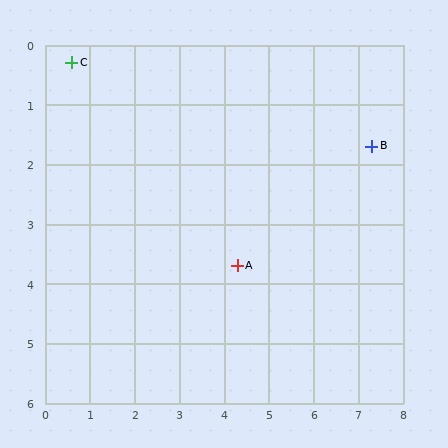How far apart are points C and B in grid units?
Points C and B are about 6.8 grid units apart.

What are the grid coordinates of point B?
Point B is at approximately (7.3, 1.7).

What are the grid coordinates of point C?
Point C is at approximately (0.6, 0.3).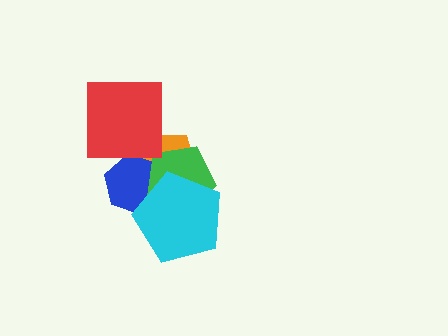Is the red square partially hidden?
No, no other shape covers it.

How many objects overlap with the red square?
1 object overlaps with the red square.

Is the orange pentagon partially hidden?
Yes, it is partially covered by another shape.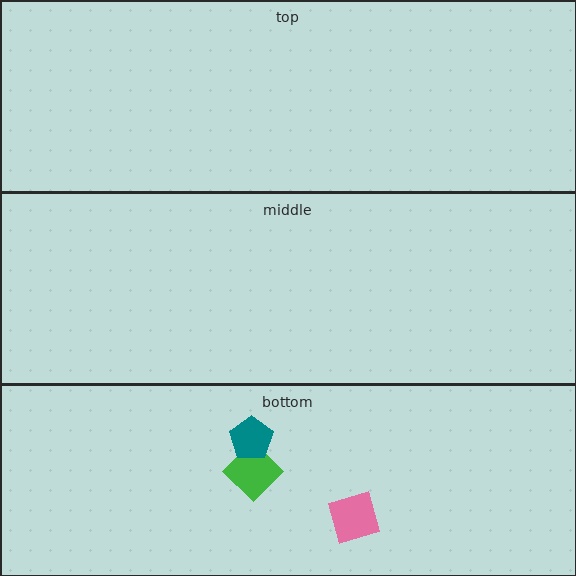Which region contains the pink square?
The bottom region.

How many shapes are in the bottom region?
3.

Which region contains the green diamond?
The bottom region.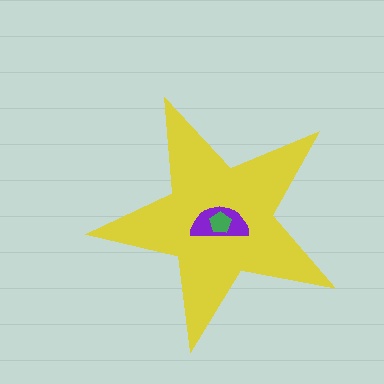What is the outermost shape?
The yellow star.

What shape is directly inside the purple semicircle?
The green pentagon.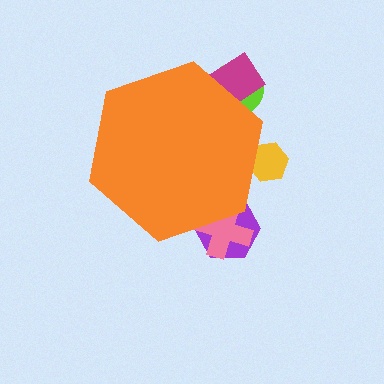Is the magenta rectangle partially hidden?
Yes, the magenta rectangle is partially hidden behind the orange hexagon.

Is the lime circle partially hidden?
Yes, the lime circle is partially hidden behind the orange hexagon.